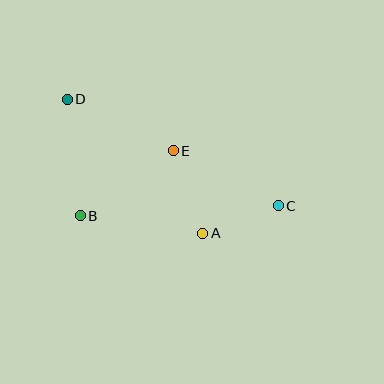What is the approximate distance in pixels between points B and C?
The distance between B and C is approximately 198 pixels.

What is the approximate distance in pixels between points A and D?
The distance between A and D is approximately 190 pixels.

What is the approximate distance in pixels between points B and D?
The distance between B and D is approximately 117 pixels.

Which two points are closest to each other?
Points A and C are closest to each other.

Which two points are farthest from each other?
Points C and D are farthest from each other.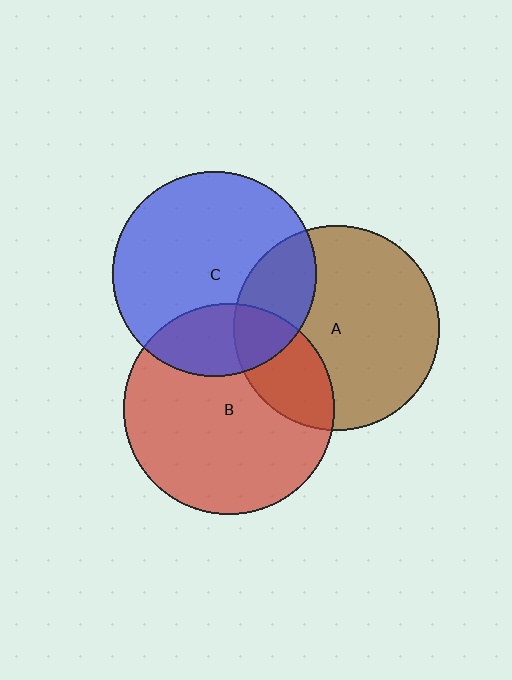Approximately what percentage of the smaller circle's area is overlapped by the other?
Approximately 25%.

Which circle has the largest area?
Circle B (red).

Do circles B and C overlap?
Yes.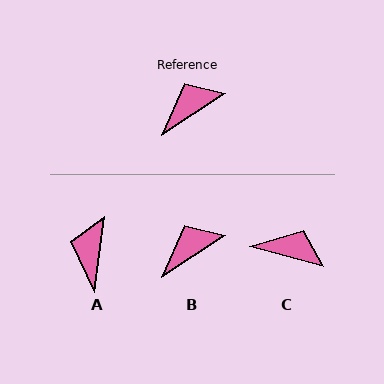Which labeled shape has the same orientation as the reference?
B.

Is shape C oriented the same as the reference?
No, it is off by about 48 degrees.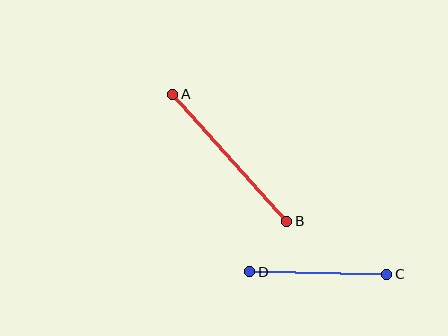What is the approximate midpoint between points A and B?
The midpoint is at approximately (230, 158) pixels.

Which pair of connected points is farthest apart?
Points A and B are farthest apart.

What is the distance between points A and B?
The distance is approximately 171 pixels.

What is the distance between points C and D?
The distance is approximately 137 pixels.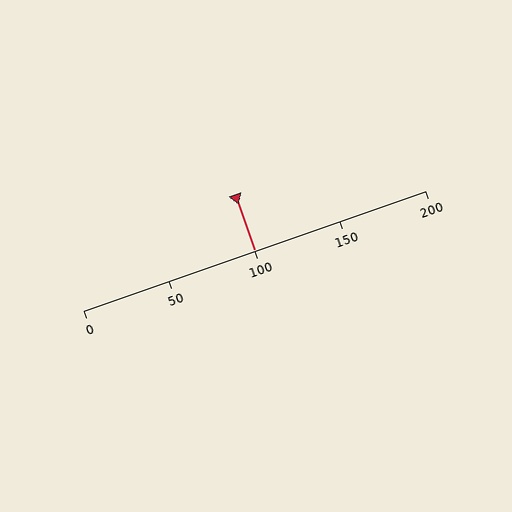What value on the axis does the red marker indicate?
The marker indicates approximately 100.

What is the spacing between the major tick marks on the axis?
The major ticks are spaced 50 apart.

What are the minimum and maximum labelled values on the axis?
The axis runs from 0 to 200.